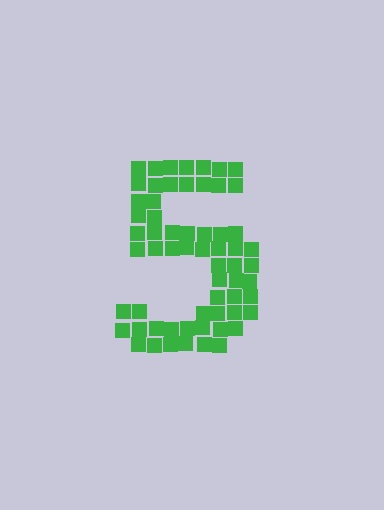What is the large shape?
The large shape is the digit 5.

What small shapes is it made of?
It is made of small squares.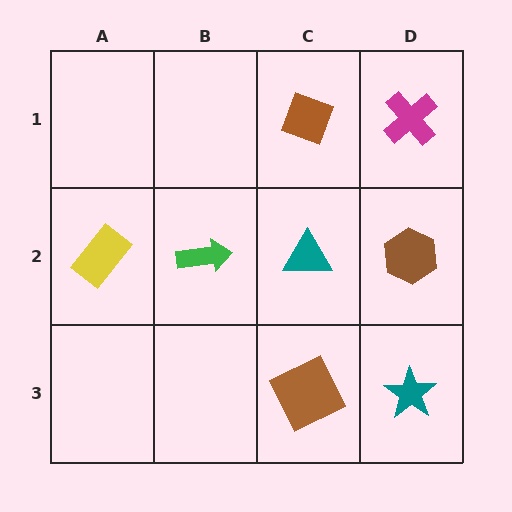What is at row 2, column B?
A green arrow.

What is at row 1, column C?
A brown diamond.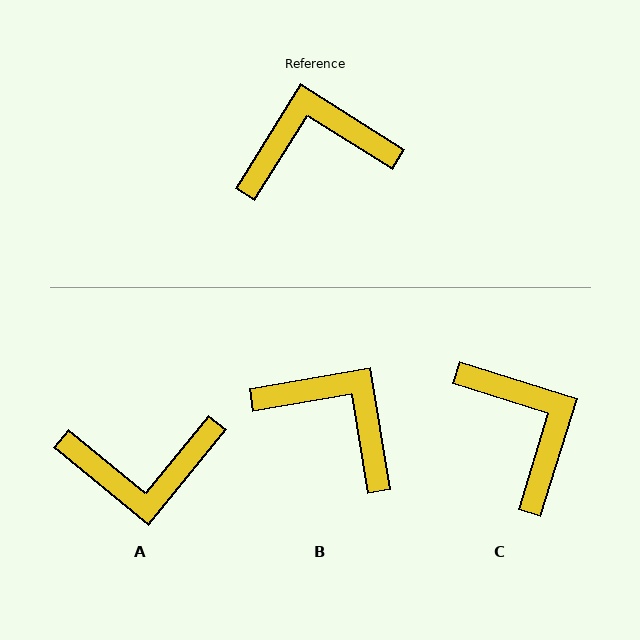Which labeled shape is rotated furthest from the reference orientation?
A, about 173 degrees away.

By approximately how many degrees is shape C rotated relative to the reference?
Approximately 75 degrees clockwise.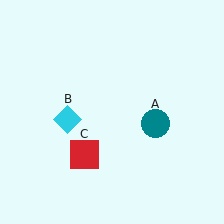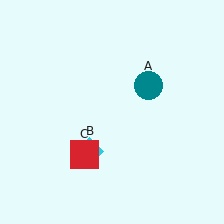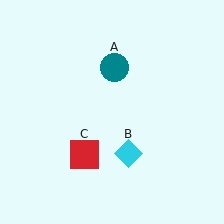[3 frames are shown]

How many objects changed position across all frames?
2 objects changed position: teal circle (object A), cyan diamond (object B).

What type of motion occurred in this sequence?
The teal circle (object A), cyan diamond (object B) rotated counterclockwise around the center of the scene.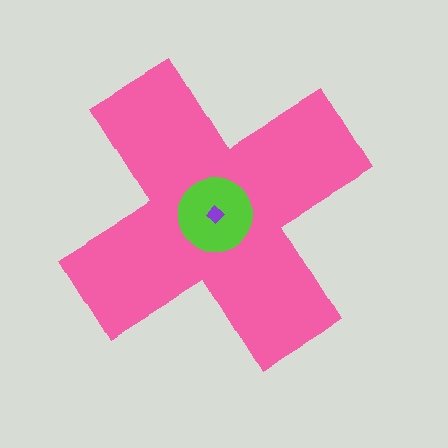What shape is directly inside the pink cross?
The lime circle.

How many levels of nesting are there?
3.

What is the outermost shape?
The pink cross.